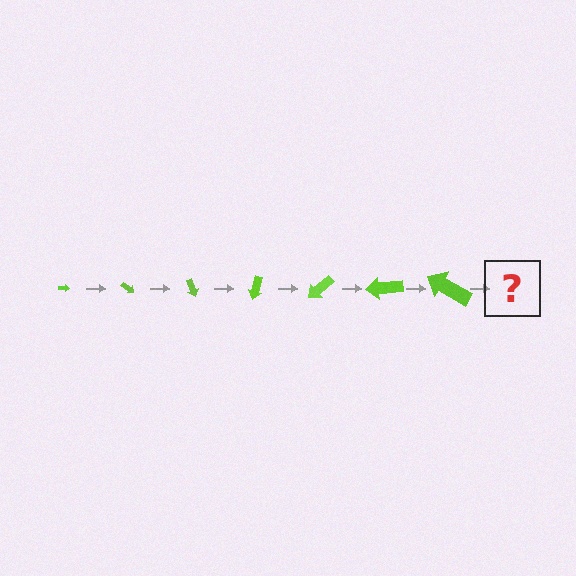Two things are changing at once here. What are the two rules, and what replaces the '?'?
The two rules are that the arrow grows larger each step and it rotates 35 degrees each step. The '?' should be an arrow, larger than the previous one and rotated 245 degrees from the start.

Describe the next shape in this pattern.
It should be an arrow, larger than the previous one and rotated 245 degrees from the start.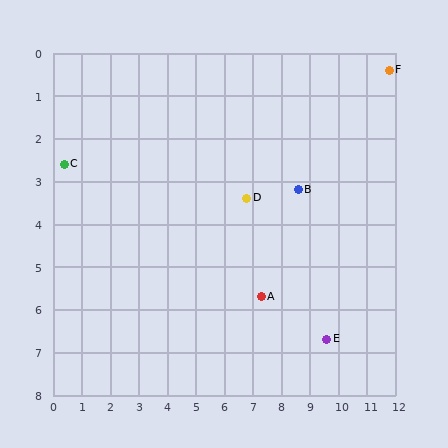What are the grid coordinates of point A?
Point A is at approximately (7.3, 5.7).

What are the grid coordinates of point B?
Point B is at approximately (8.6, 3.2).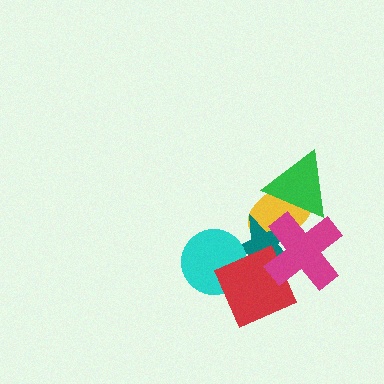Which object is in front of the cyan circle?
The red diamond is in front of the cyan circle.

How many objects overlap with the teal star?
4 objects overlap with the teal star.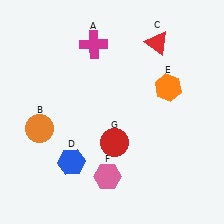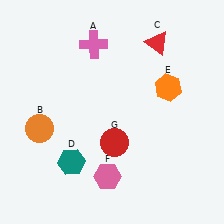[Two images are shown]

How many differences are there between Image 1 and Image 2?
There are 2 differences between the two images.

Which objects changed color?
A changed from magenta to pink. D changed from blue to teal.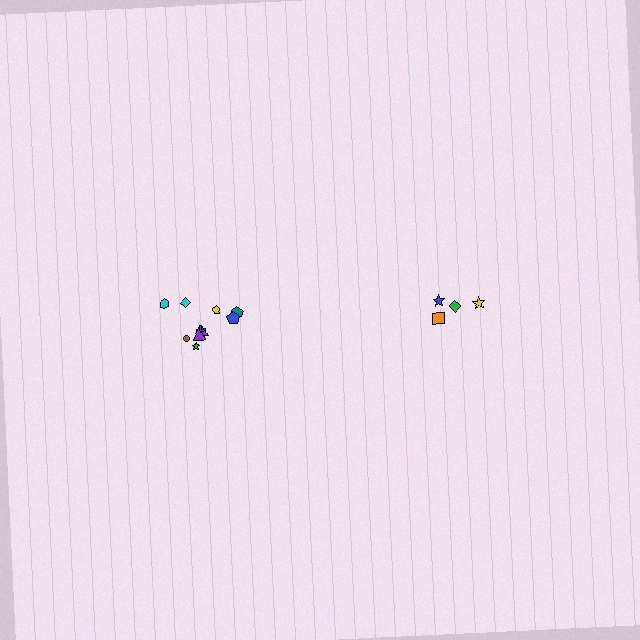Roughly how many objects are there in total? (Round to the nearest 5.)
Roughly 15 objects in total.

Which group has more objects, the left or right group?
The left group.